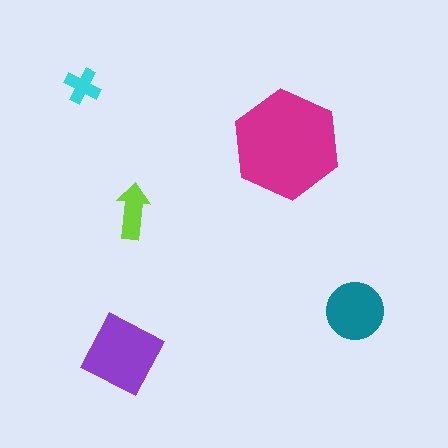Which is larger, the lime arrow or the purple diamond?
The purple diamond.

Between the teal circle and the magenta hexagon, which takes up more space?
The magenta hexagon.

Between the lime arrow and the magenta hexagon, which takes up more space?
The magenta hexagon.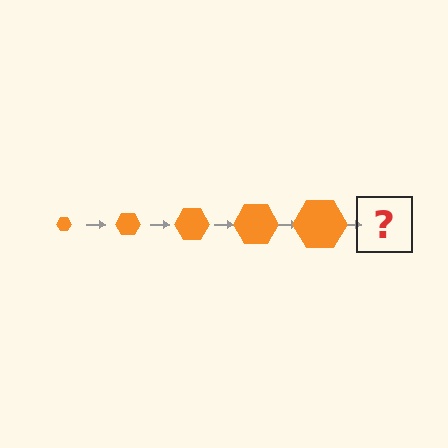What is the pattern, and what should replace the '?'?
The pattern is that the hexagon gets progressively larger each step. The '?' should be an orange hexagon, larger than the previous one.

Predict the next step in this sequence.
The next step is an orange hexagon, larger than the previous one.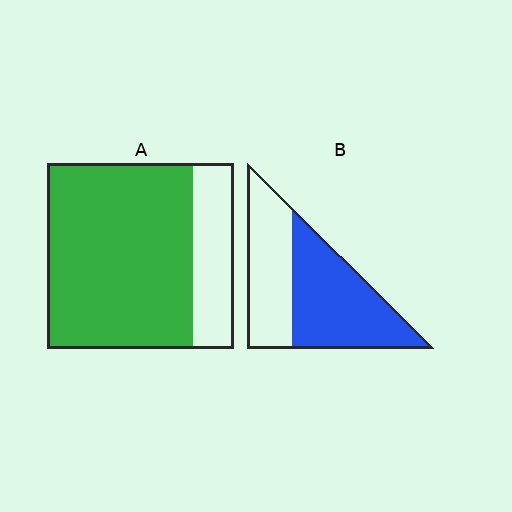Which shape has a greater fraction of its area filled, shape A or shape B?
Shape A.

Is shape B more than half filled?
Yes.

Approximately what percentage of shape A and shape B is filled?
A is approximately 80% and B is approximately 60%.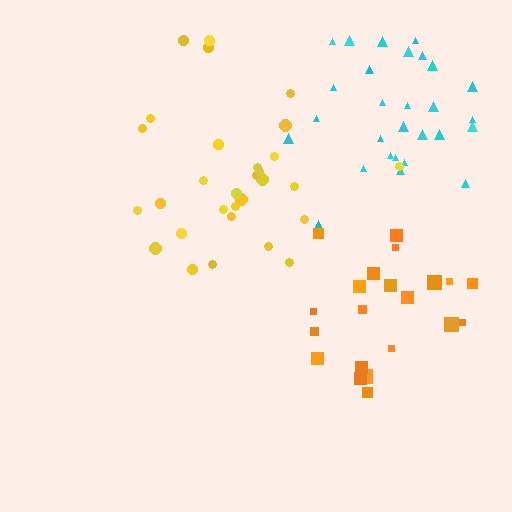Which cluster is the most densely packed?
Orange.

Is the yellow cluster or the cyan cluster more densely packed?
Cyan.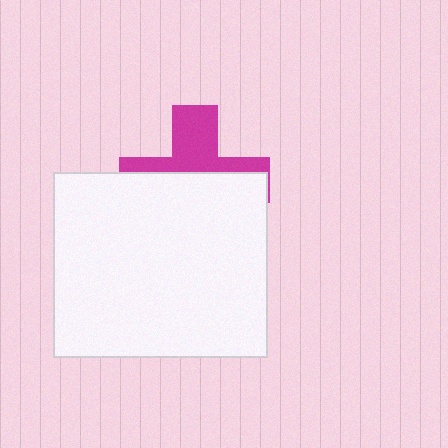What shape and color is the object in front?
The object in front is a white rectangle.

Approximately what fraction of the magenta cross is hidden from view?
Roughly 61% of the magenta cross is hidden behind the white rectangle.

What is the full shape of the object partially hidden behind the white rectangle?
The partially hidden object is a magenta cross.